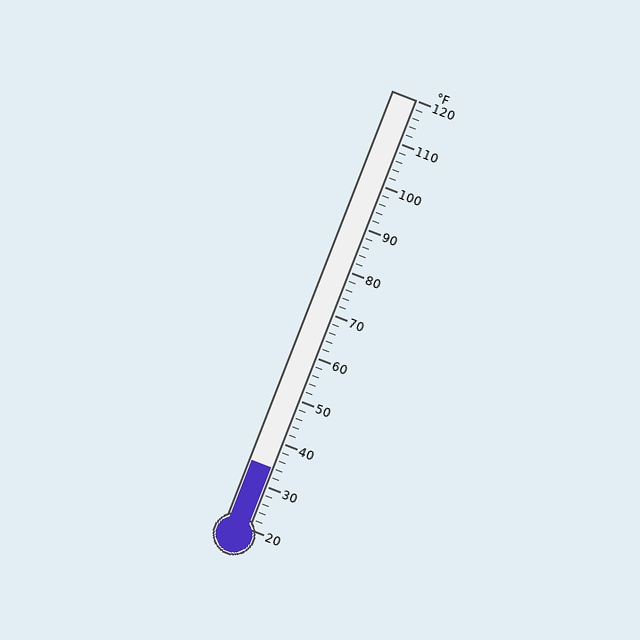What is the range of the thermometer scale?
The thermometer scale ranges from 20°F to 120°F.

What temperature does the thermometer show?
The thermometer shows approximately 34°F.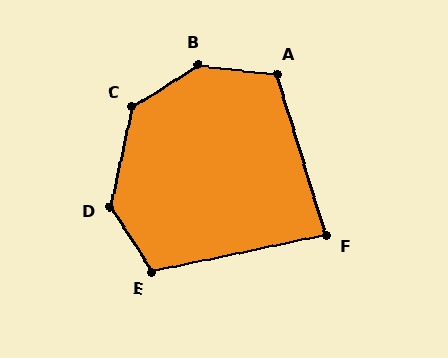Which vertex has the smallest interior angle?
F, at approximately 85 degrees.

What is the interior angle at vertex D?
Approximately 135 degrees (obtuse).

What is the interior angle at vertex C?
Approximately 134 degrees (obtuse).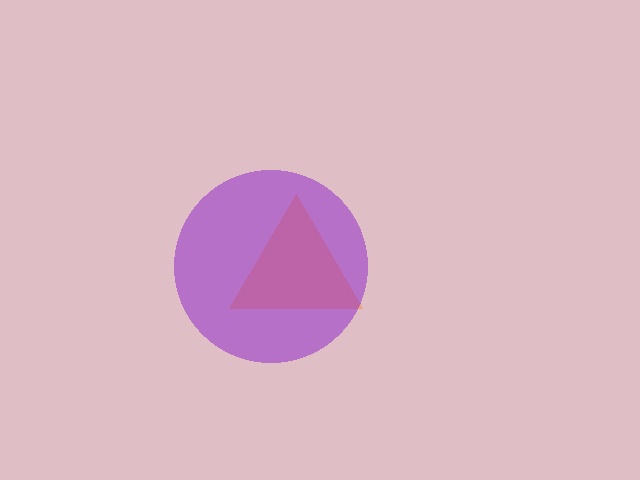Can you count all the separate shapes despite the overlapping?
Yes, there are 2 separate shapes.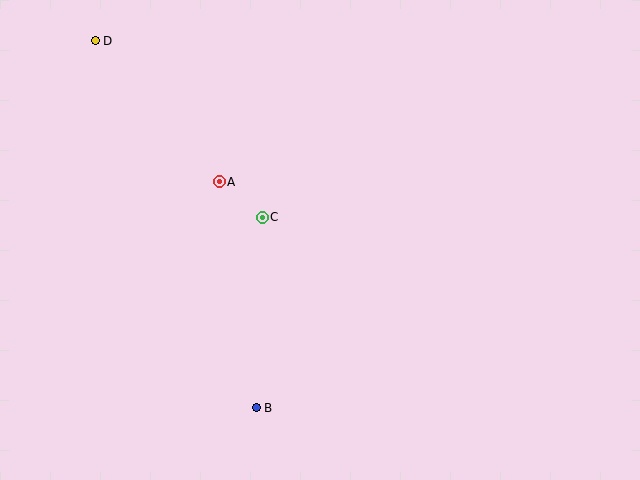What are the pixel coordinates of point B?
Point B is at (256, 408).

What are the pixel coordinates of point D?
Point D is at (95, 41).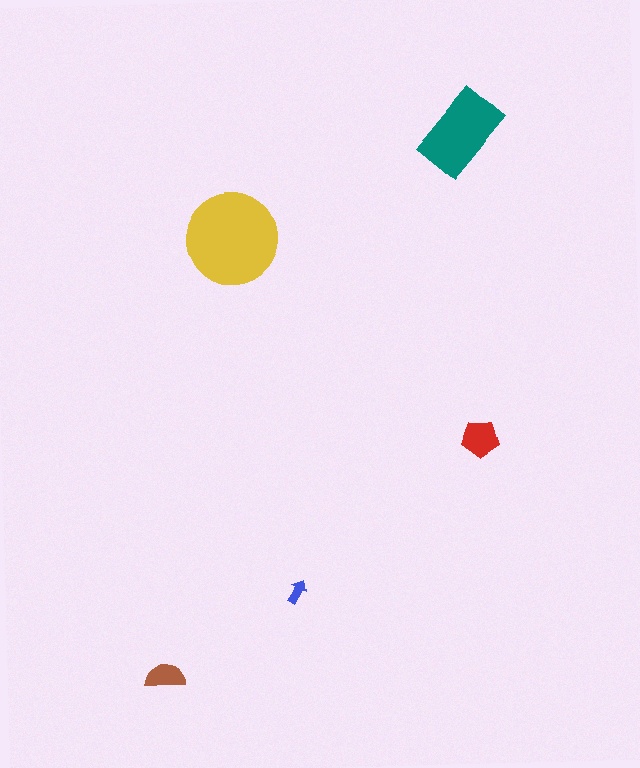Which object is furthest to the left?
The brown semicircle is leftmost.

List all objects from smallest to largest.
The blue arrow, the brown semicircle, the red pentagon, the teal rectangle, the yellow circle.